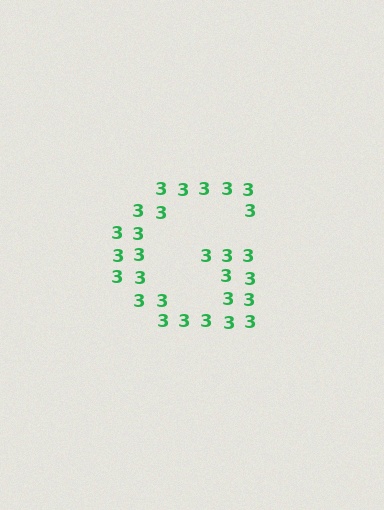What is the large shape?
The large shape is the letter G.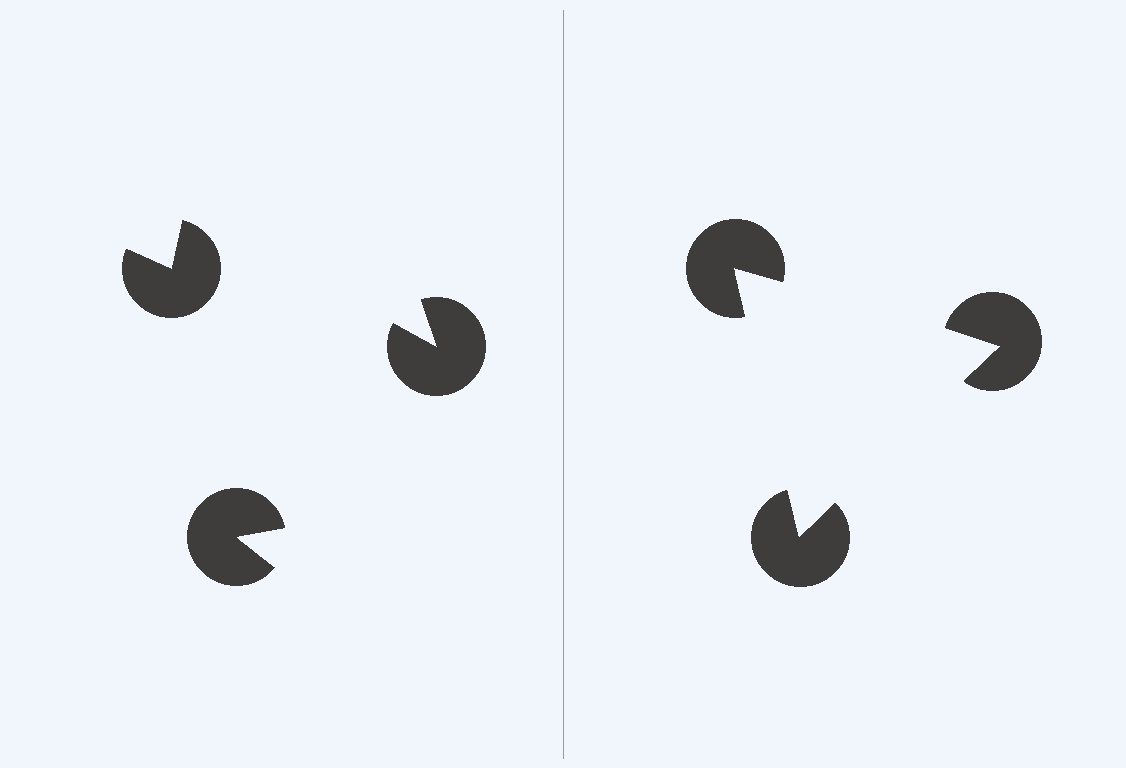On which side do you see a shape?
An illusory triangle appears on the right side. On the left side the wedge cuts are rotated, so no coherent shape forms.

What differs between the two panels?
The pac-man discs are positioned identically on both sides; only the wedge orientations differ. On the right they align to a triangle; on the left they are misaligned.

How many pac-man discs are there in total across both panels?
6 — 3 on each side.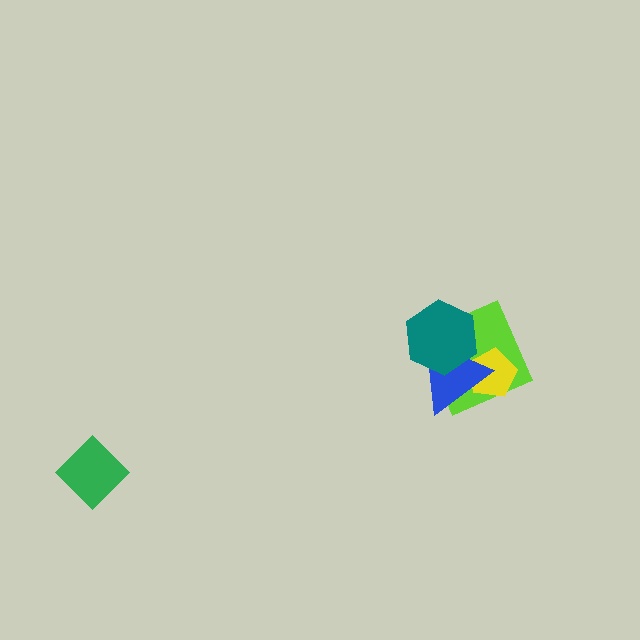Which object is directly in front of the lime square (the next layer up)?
The yellow pentagon is directly in front of the lime square.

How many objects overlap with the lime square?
3 objects overlap with the lime square.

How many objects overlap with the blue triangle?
3 objects overlap with the blue triangle.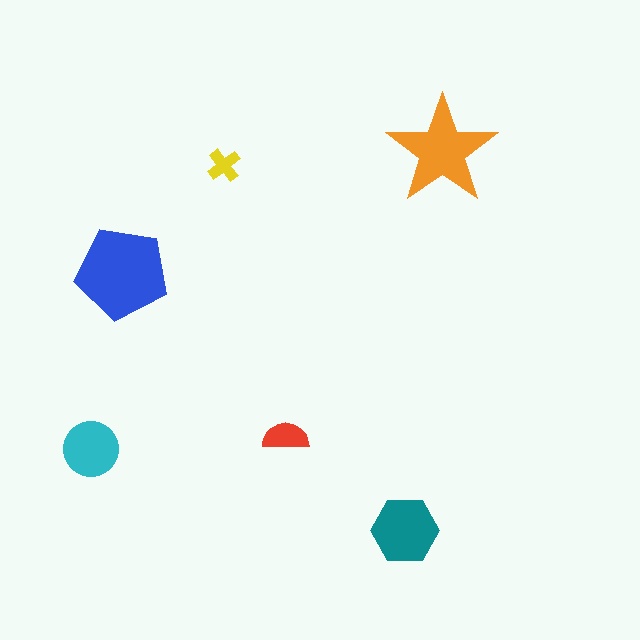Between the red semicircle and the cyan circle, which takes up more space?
The cyan circle.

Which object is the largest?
The blue pentagon.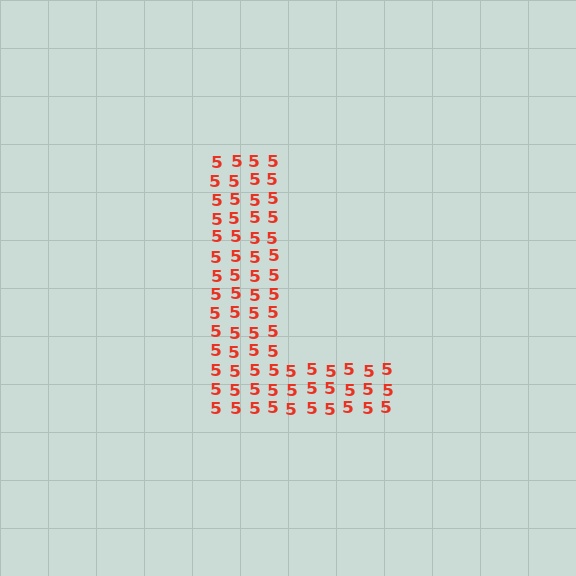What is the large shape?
The large shape is the letter L.